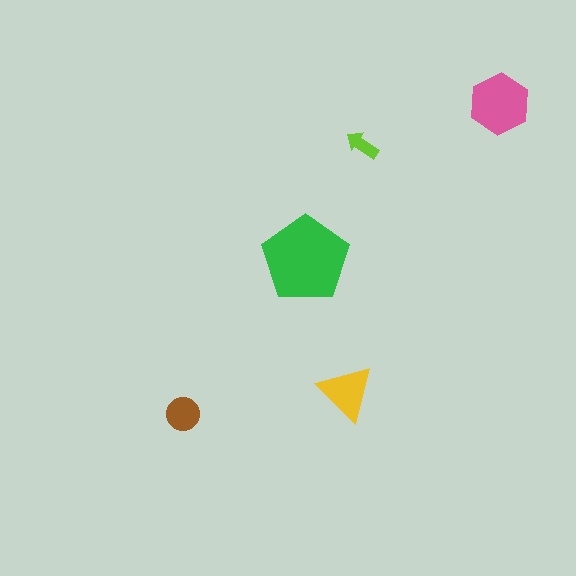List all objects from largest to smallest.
The green pentagon, the pink hexagon, the yellow triangle, the brown circle, the lime arrow.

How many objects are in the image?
There are 5 objects in the image.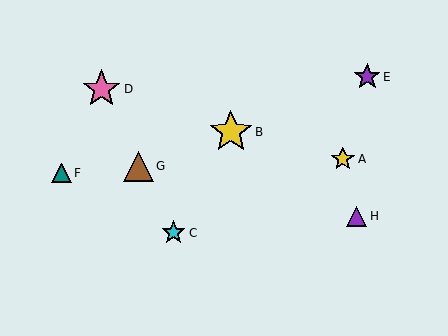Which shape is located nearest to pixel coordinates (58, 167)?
The teal triangle (labeled F) at (61, 173) is nearest to that location.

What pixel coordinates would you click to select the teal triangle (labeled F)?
Click at (61, 173) to select the teal triangle F.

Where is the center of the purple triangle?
The center of the purple triangle is at (357, 216).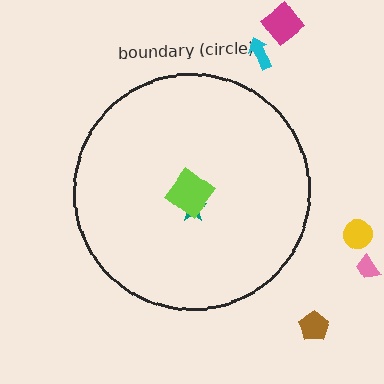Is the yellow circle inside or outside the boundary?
Outside.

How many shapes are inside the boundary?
2 inside, 5 outside.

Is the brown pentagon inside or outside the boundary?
Outside.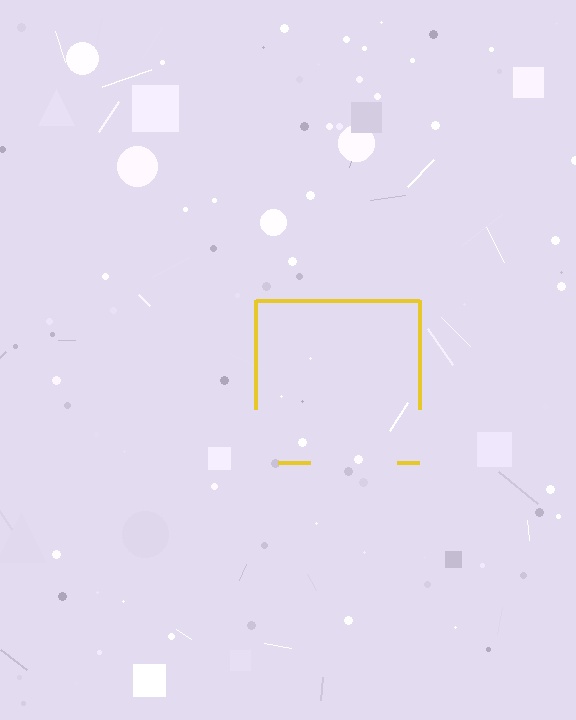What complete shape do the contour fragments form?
The contour fragments form a square.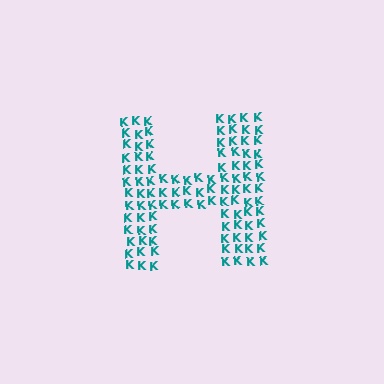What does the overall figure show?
The overall figure shows the letter H.